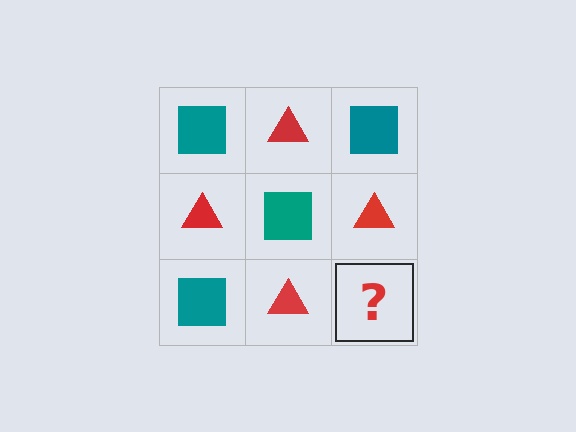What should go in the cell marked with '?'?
The missing cell should contain a teal square.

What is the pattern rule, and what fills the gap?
The rule is that it alternates teal square and red triangle in a checkerboard pattern. The gap should be filled with a teal square.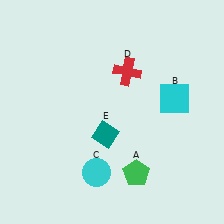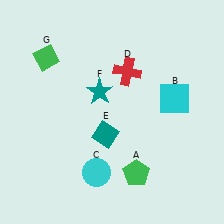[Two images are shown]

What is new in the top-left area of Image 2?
A teal star (F) was added in the top-left area of Image 2.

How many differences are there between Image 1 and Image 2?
There are 2 differences between the two images.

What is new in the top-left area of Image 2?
A green diamond (G) was added in the top-left area of Image 2.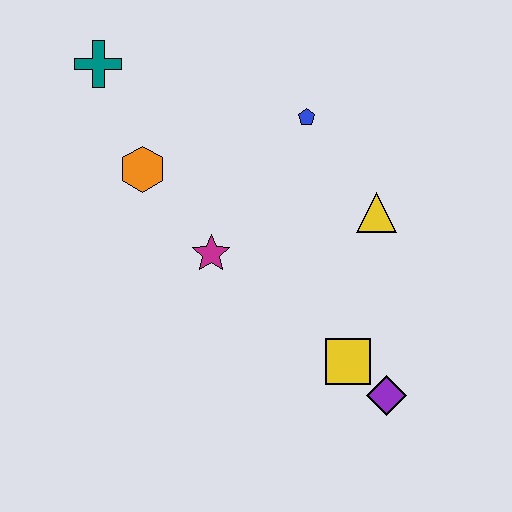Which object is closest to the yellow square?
The purple diamond is closest to the yellow square.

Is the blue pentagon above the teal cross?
No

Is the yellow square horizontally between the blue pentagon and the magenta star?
No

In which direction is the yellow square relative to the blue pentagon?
The yellow square is below the blue pentagon.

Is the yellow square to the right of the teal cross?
Yes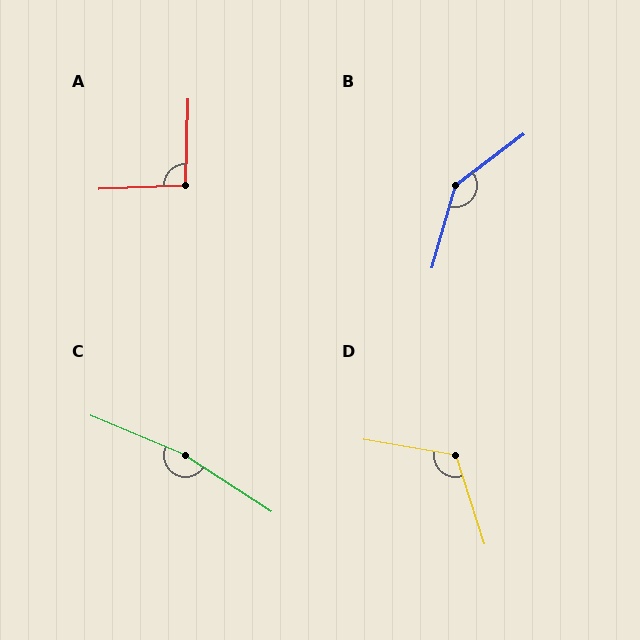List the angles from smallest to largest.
A (94°), D (117°), B (143°), C (169°).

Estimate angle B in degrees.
Approximately 143 degrees.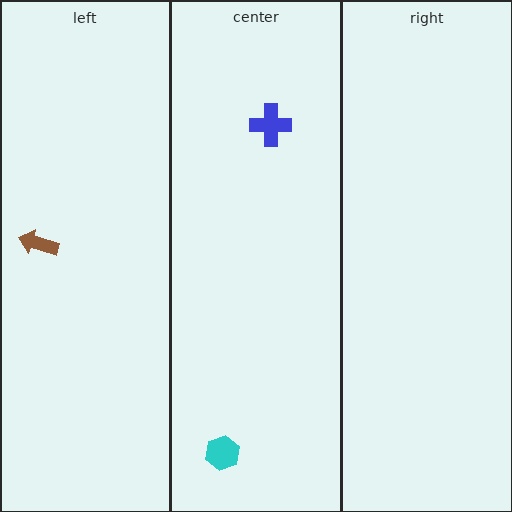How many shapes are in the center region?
2.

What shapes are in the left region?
The brown arrow.